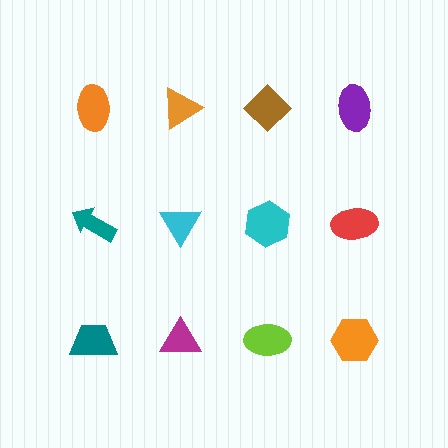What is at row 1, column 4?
A purple ellipse.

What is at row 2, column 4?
A red ellipse.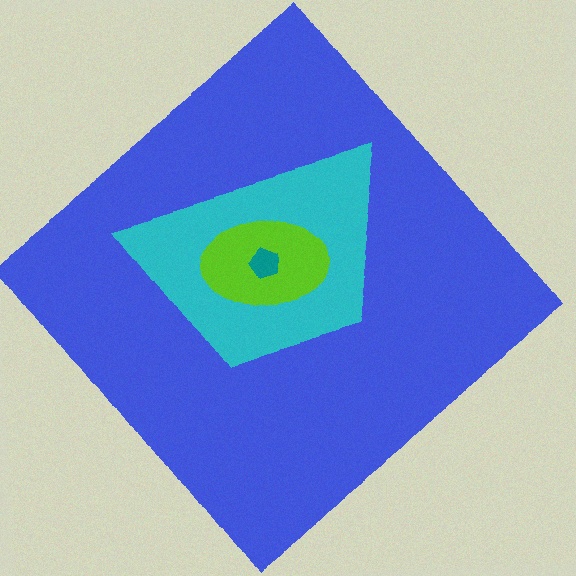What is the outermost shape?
The blue diamond.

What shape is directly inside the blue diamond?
The cyan trapezoid.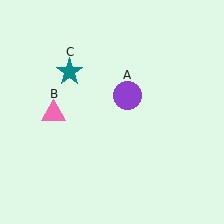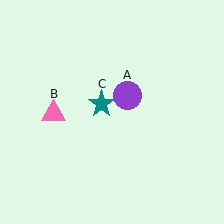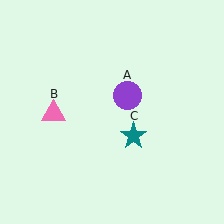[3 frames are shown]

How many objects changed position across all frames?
1 object changed position: teal star (object C).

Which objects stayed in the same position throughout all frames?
Purple circle (object A) and pink triangle (object B) remained stationary.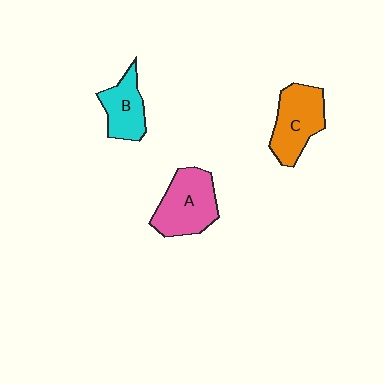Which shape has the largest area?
Shape A (pink).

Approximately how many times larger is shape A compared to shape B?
Approximately 1.5 times.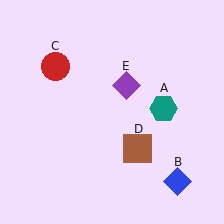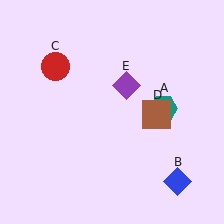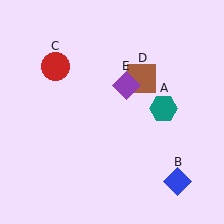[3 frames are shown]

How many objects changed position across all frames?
1 object changed position: brown square (object D).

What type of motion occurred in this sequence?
The brown square (object D) rotated counterclockwise around the center of the scene.